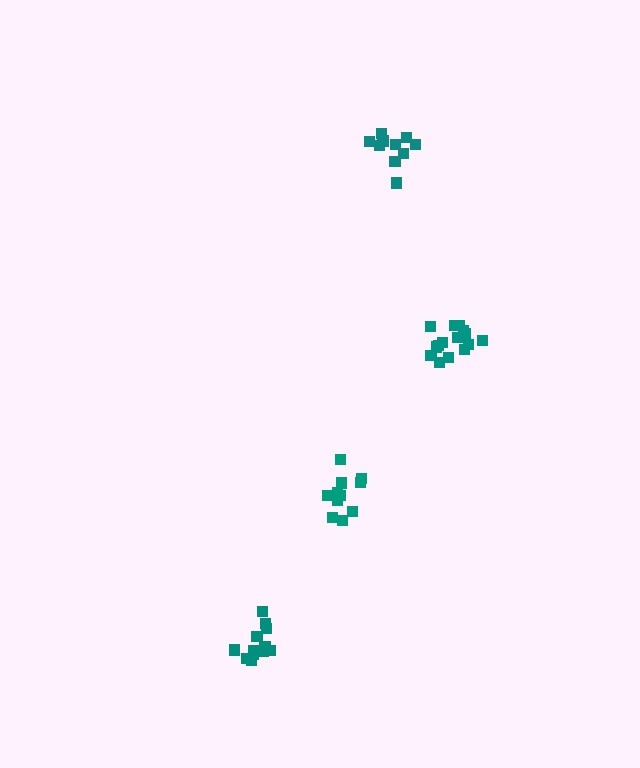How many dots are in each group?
Group 1: 15 dots, Group 2: 13 dots, Group 3: 10 dots, Group 4: 12 dots (50 total).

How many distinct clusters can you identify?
There are 4 distinct clusters.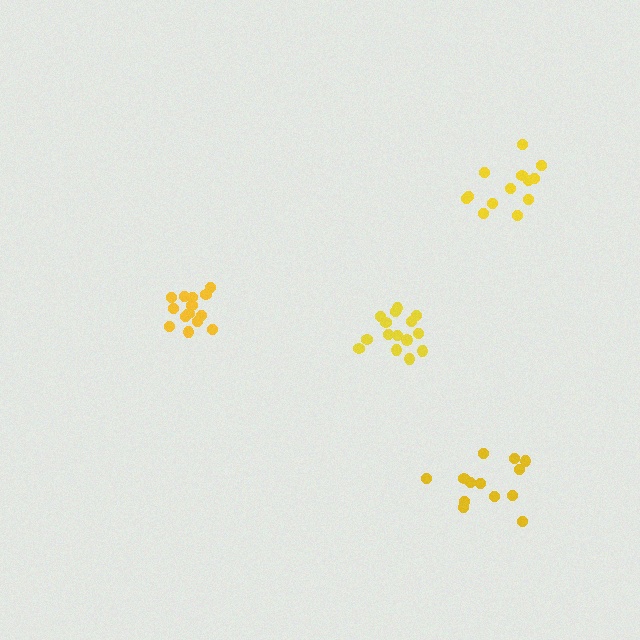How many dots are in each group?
Group 1: 14 dots, Group 2: 13 dots, Group 3: 13 dots, Group 4: 15 dots (55 total).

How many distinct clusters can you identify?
There are 4 distinct clusters.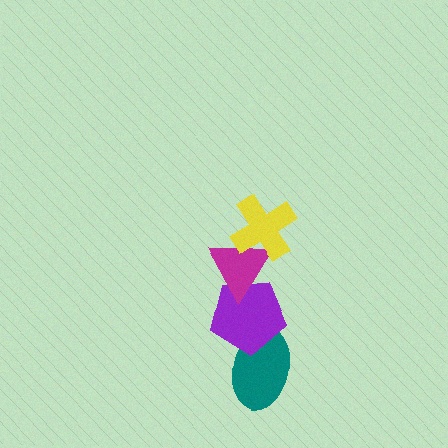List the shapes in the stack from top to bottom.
From top to bottom: the yellow cross, the magenta triangle, the purple pentagon, the teal ellipse.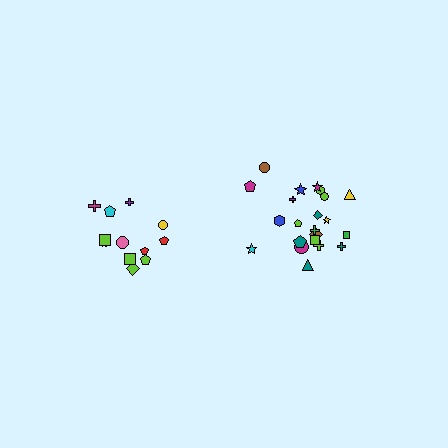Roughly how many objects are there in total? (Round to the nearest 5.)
Roughly 35 objects in total.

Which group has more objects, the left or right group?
The right group.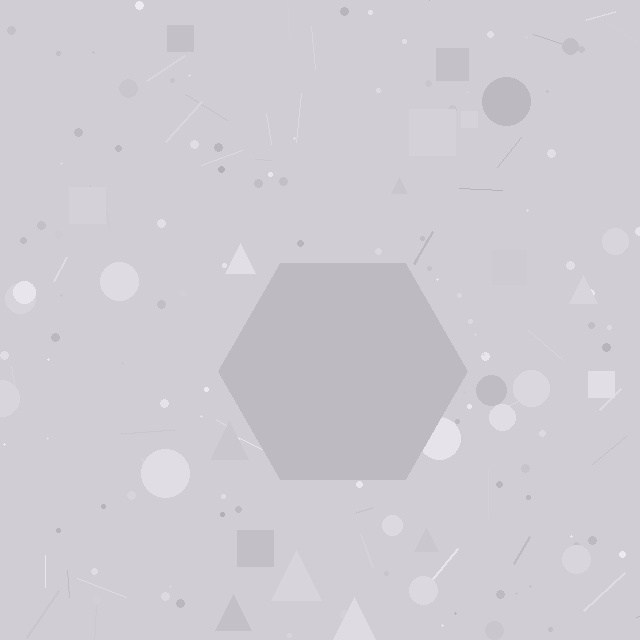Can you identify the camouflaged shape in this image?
The camouflaged shape is a hexagon.